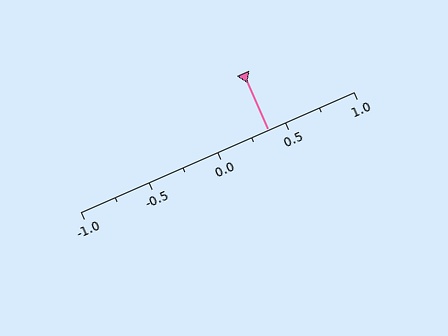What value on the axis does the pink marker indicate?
The marker indicates approximately 0.38.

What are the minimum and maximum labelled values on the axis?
The axis runs from -1.0 to 1.0.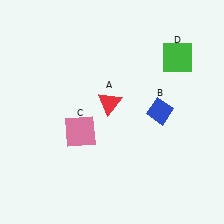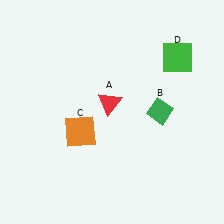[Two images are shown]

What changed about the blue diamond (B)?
In Image 1, B is blue. In Image 2, it changed to green.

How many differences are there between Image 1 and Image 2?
There are 2 differences between the two images.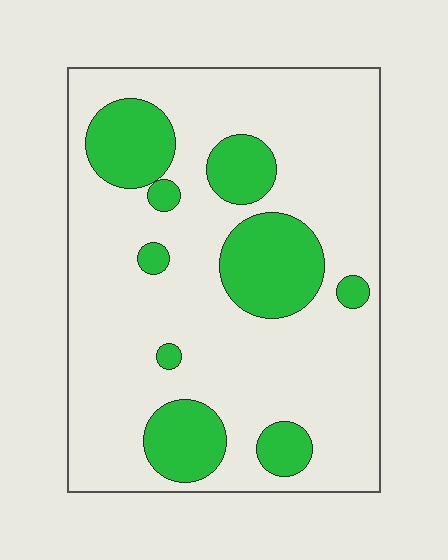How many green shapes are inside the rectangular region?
9.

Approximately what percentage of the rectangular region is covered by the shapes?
Approximately 25%.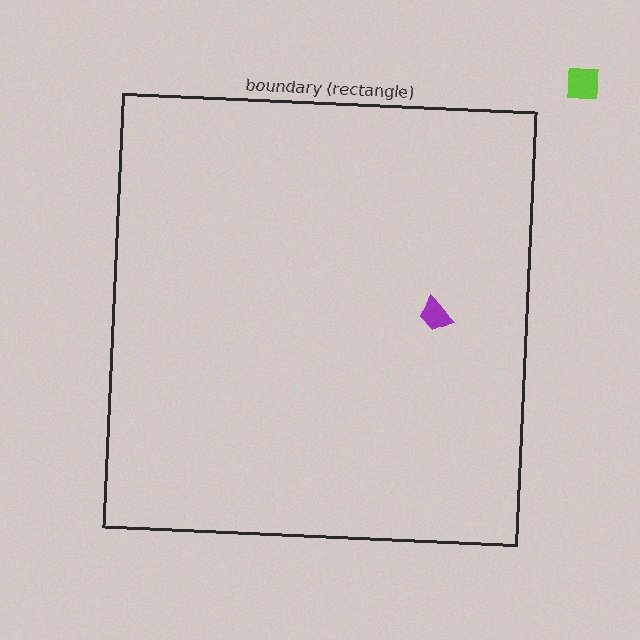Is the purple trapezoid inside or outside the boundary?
Inside.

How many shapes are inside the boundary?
1 inside, 1 outside.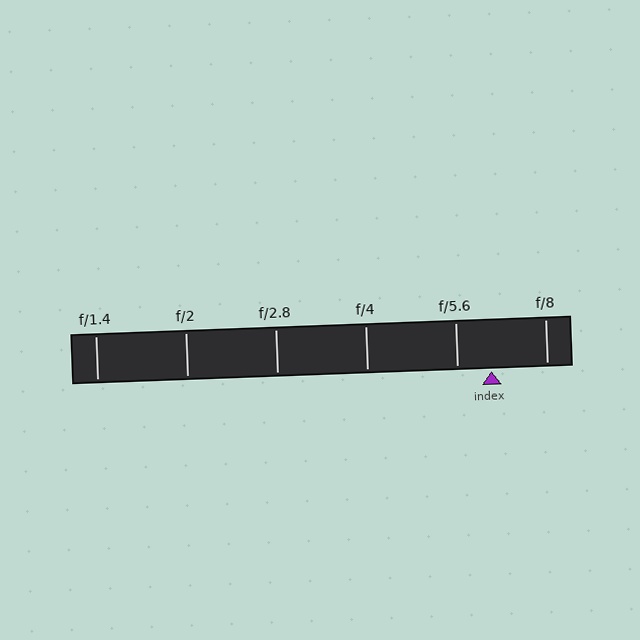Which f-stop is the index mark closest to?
The index mark is closest to f/5.6.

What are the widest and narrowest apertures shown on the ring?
The widest aperture shown is f/1.4 and the narrowest is f/8.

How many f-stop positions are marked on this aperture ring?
There are 6 f-stop positions marked.